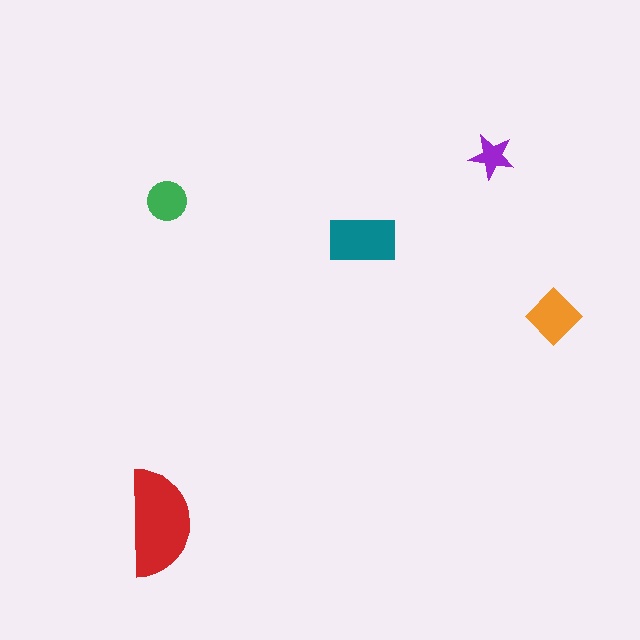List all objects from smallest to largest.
The purple star, the green circle, the orange diamond, the teal rectangle, the red semicircle.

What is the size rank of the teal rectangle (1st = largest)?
2nd.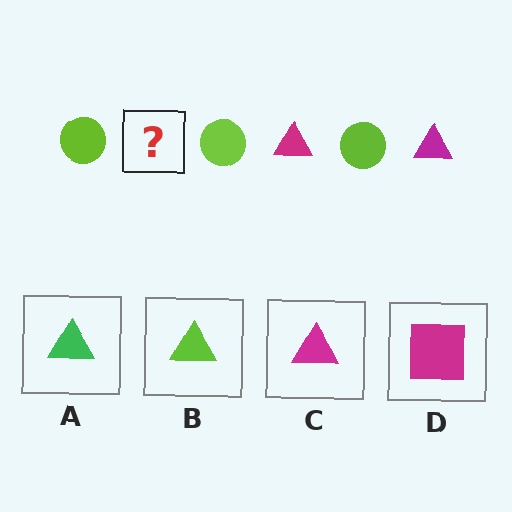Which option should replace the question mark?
Option C.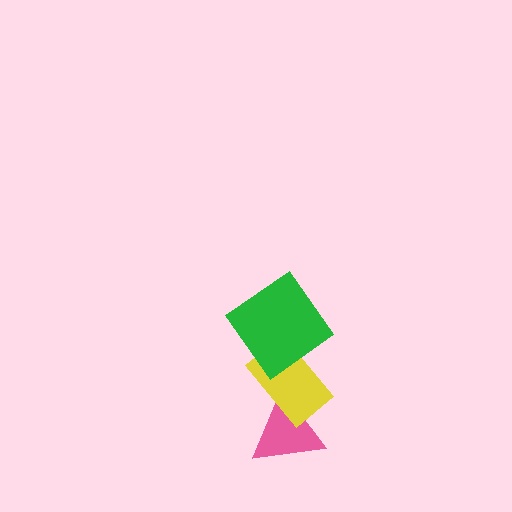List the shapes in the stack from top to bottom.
From top to bottom: the green diamond, the yellow rectangle, the pink triangle.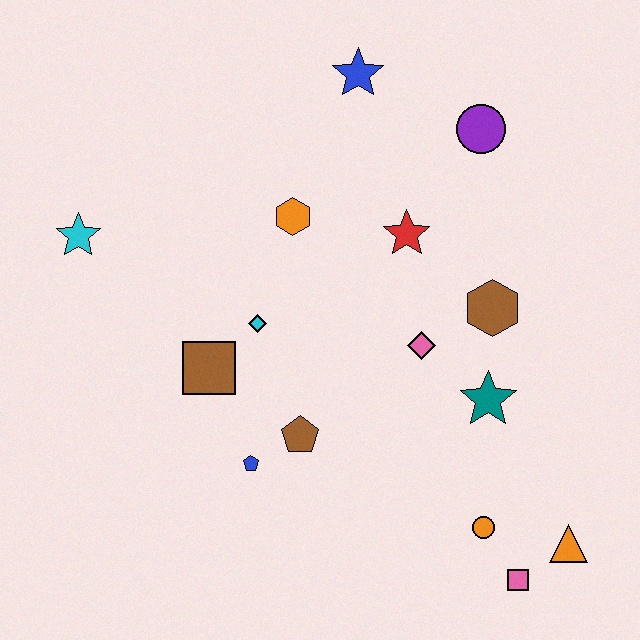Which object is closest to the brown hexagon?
The pink diamond is closest to the brown hexagon.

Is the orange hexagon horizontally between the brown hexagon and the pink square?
No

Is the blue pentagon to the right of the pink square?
No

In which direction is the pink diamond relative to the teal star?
The pink diamond is to the left of the teal star.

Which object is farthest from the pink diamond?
The cyan star is farthest from the pink diamond.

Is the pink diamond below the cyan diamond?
Yes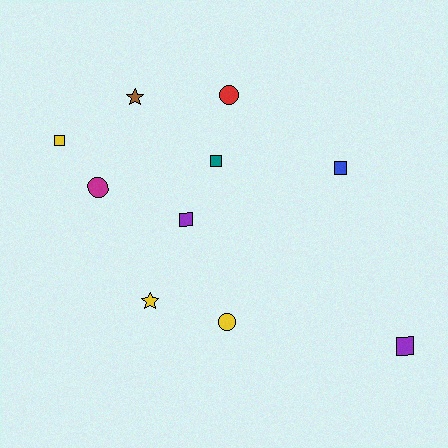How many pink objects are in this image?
There are no pink objects.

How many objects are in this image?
There are 10 objects.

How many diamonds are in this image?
There are no diamonds.